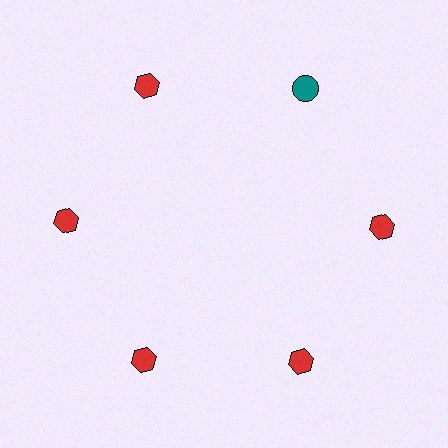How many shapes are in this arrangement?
There are 6 shapes arranged in a ring pattern.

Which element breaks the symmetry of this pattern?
The teal circle at roughly the 1 o'clock position breaks the symmetry. All other shapes are red hexagons.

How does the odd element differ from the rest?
It differs in both color (teal instead of red) and shape (circle instead of hexagon).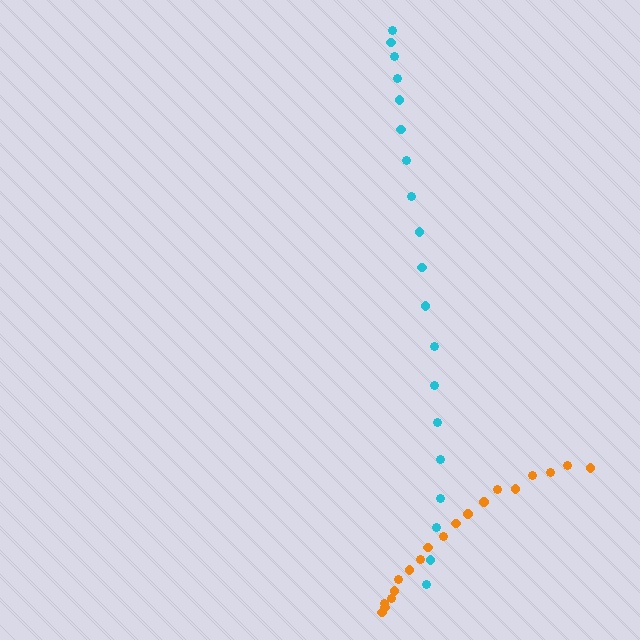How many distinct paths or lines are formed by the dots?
There are 2 distinct paths.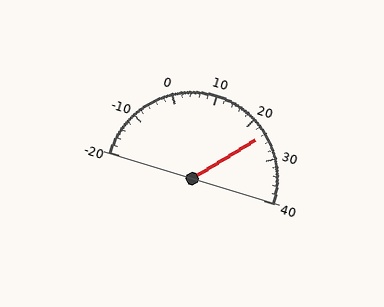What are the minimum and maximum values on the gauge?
The gauge ranges from -20 to 40.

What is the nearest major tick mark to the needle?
The nearest major tick mark is 20.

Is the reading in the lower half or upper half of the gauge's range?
The reading is in the upper half of the range (-20 to 40).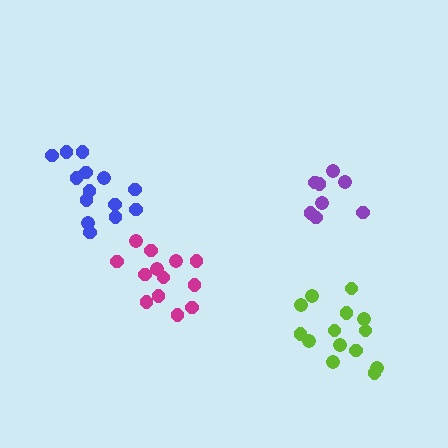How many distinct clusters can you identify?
There are 4 distinct clusters.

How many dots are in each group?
Group 1: 13 dots, Group 2: 14 dots, Group 3: 14 dots, Group 4: 8 dots (49 total).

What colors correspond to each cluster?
The clusters are colored: magenta, lime, blue, purple.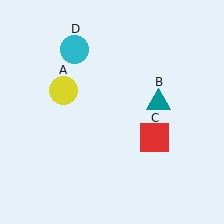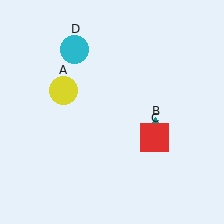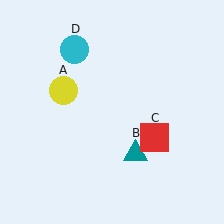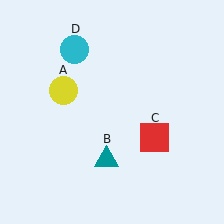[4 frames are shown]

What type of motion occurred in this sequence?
The teal triangle (object B) rotated clockwise around the center of the scene.